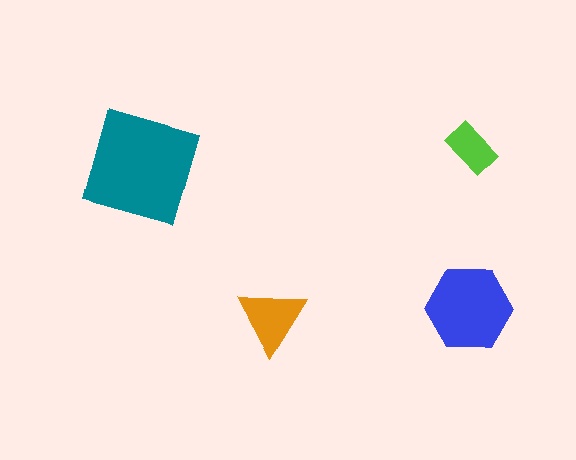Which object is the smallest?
The lime rectangle.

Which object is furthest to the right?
The lime rectangle is rightmost.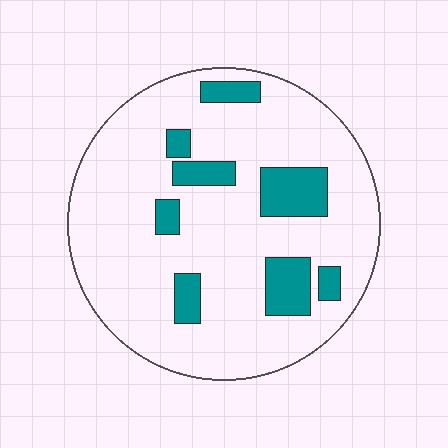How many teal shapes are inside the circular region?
8.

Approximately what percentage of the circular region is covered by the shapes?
Approximately 15%.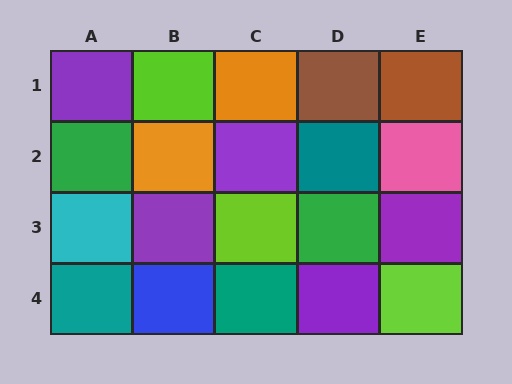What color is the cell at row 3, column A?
Cyan.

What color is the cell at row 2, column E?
Pink.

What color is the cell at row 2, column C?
Purple.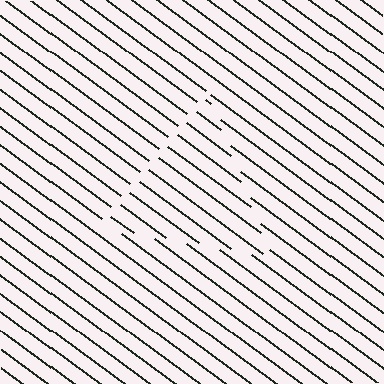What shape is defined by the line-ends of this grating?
An illusory triangle. The interior of the shape contains the same grating, shifted by half a period — the contour is defined by the phase discontinuity where line-ends from the inner and outer gratings abut.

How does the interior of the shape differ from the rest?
The interior of the shape contains the same grating, shifted by half a period — the contour is defined by the phase discontinuity where line-ends from the inner and outer gratings abut.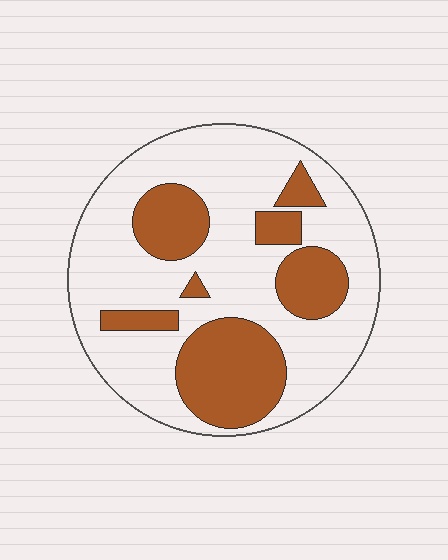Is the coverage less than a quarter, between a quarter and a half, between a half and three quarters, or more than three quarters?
Between a quarter and a half.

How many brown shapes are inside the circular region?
7.